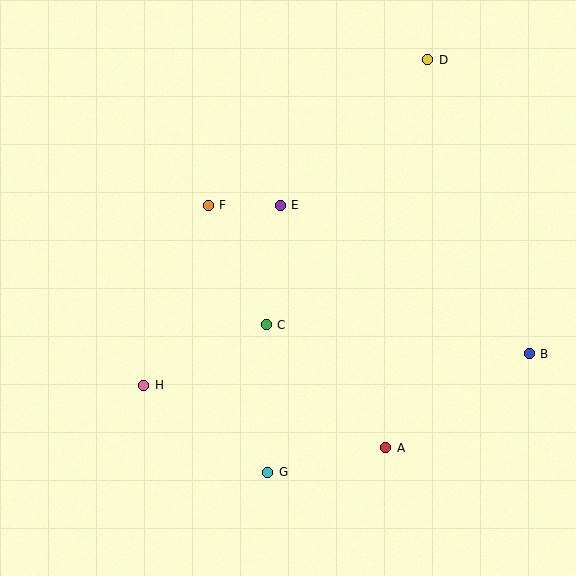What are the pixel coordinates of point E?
Point E is at (280, 205).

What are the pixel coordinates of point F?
Point F is at (208, 205).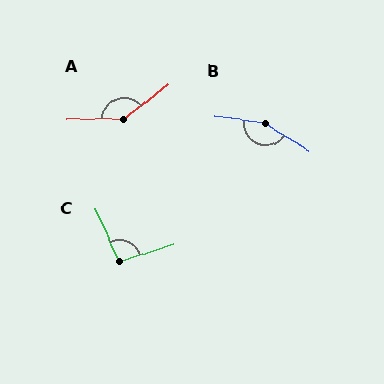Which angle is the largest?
B, at approximately 156 degrees.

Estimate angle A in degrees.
Approximately 143 degrees.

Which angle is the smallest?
C, at approximately 97 degrees.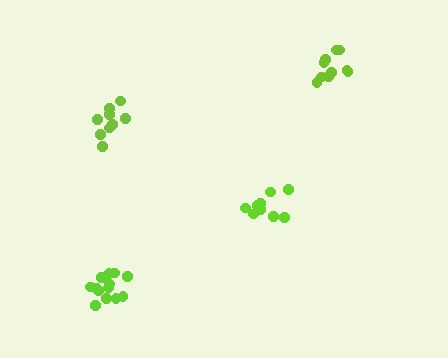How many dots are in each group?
Group 1: 9 dots, Group 2: 9 dots, Group 3: 13 dots, Group 4: 10 dots (41 total).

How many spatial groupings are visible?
There are 4 spatial groupings.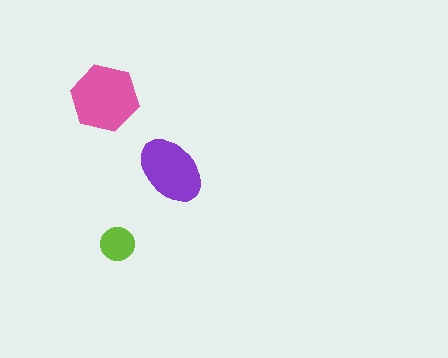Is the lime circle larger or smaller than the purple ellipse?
Smaller.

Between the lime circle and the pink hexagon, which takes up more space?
The pink hexagon.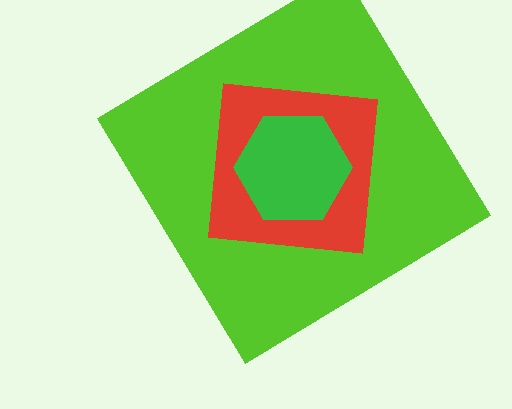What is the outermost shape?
The lime diamond.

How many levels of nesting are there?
3.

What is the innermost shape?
The green hexagon.